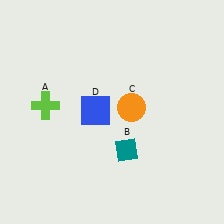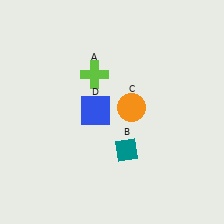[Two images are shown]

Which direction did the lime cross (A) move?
The lime cross (A) moved right.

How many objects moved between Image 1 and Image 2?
1 object moved between the two images.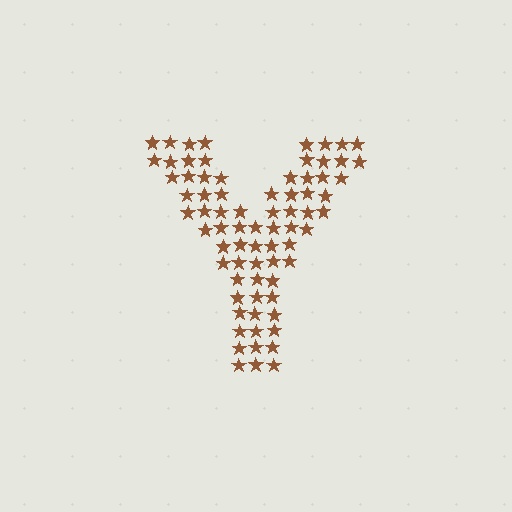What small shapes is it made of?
It is made of small stars.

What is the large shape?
The large shape is the letter Y.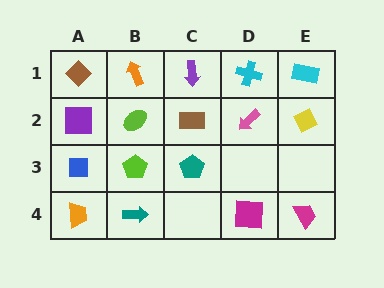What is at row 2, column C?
A brown rectangle.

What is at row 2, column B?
A lime ellipse.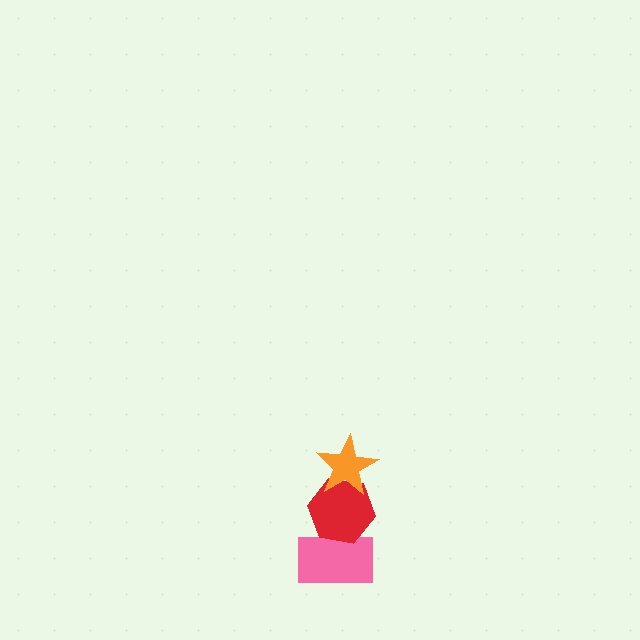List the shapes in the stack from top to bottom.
From top to bottom: the orange star, the red hexagon, the pink rectangle.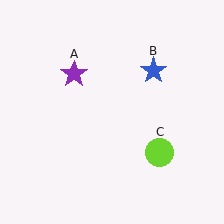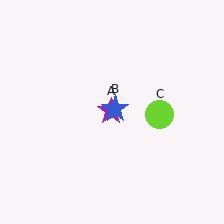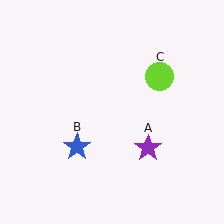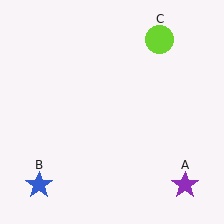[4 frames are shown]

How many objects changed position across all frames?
3 objects changed position: purple star (object A), blue star (object B), lime circle (object C).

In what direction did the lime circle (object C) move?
The lime circle (object C) moved up.